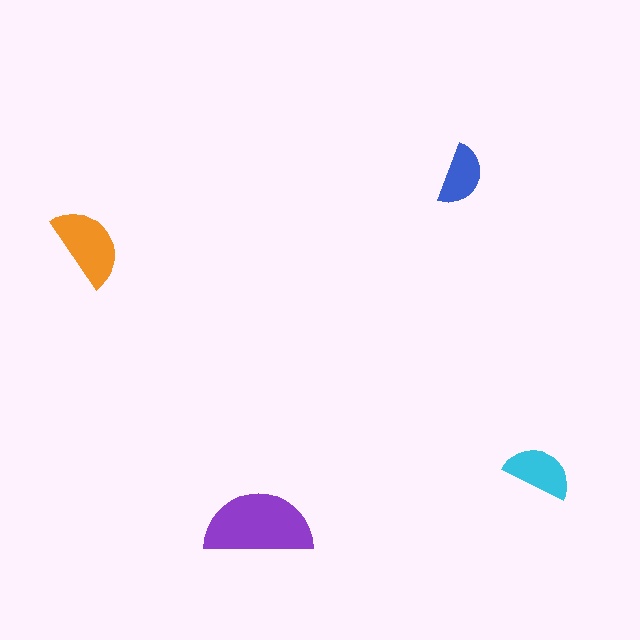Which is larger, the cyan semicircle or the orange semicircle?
The orange one.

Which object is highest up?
The blue semicircle is topmost.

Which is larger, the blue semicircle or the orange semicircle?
The orange one.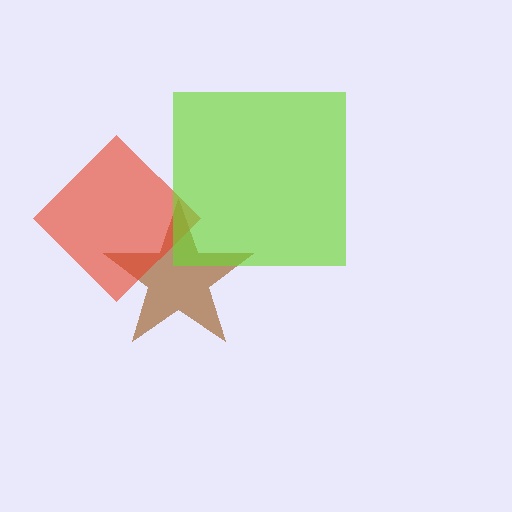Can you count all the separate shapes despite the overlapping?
Yes, there are 3 separate shapes.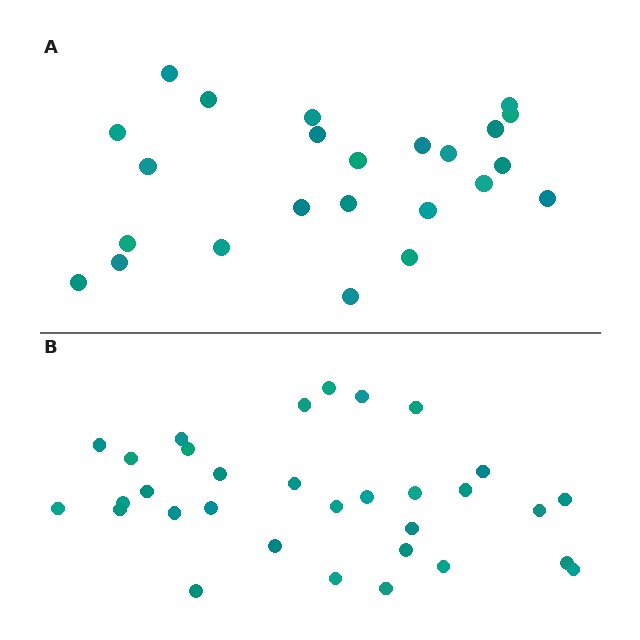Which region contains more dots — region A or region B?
Region B (the bottom region) has more dots.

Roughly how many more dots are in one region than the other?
Region B has roughly 8 or so more dots than region A.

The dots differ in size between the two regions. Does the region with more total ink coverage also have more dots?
No. Region A has more total ink coverage because its dots are larger, but region B actually contains more individual dots. Total area can be misleading — the number of items is what matters here.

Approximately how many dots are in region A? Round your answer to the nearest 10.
About 20 dots. (The exact count is 24, which rounds to 20.)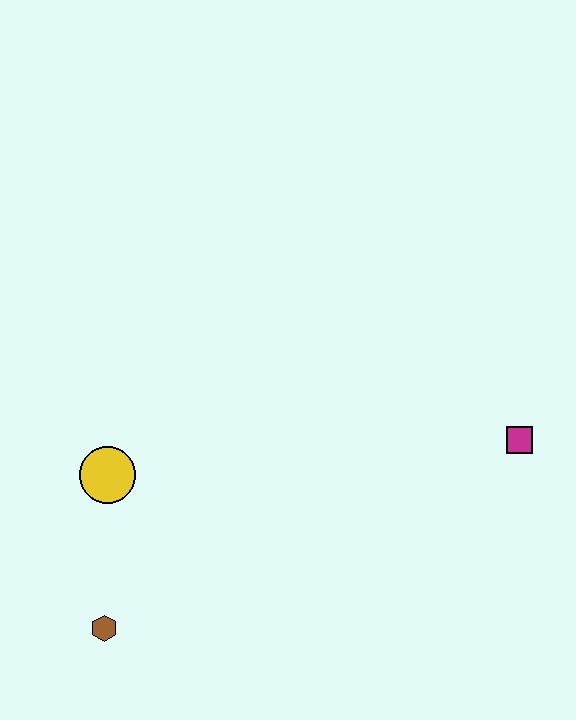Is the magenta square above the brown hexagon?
Yes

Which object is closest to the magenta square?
The yellow circle is closest to the magenta square.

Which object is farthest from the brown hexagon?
The magenta square is farthest from the brown hexagon.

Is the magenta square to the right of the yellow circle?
Yes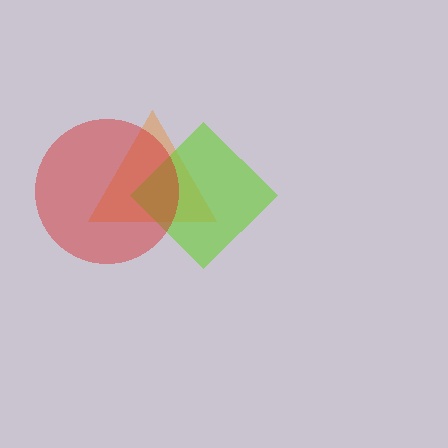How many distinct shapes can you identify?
There are 3 distinct shapes: an orange triangle, a lime diamond, a red circle.